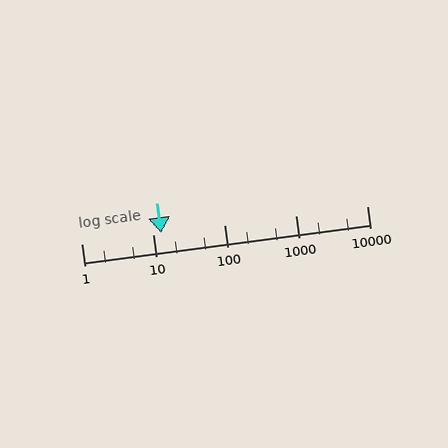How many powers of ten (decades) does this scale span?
The scale spans 4 decades, from 1 to 10000.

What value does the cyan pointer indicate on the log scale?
The pointer indicates approximately 13.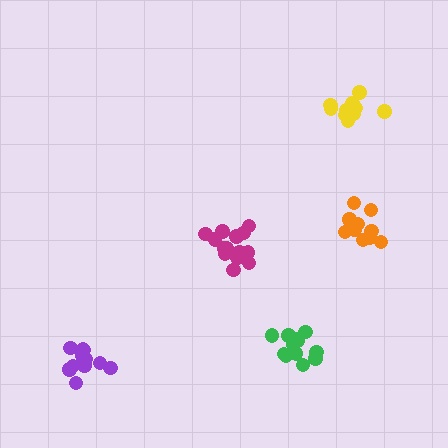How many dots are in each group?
Group 1: 12 dots, Group 2: 11 dots, Group 3: 15 dots, Group 4: 11 dots, Group 5: 10 dots (59 total).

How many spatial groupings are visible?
There are 5 spatial groupings.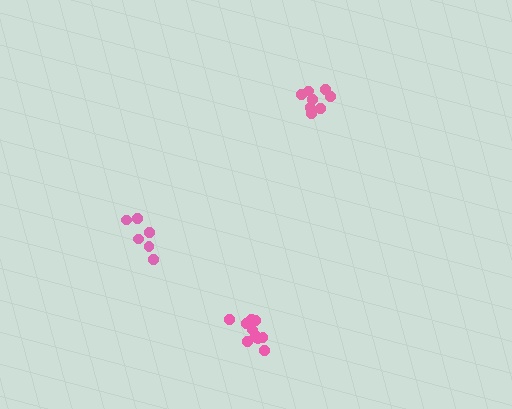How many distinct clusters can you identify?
There are 3 distinct clusters.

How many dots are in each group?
Group 1: 11 dots, Group 2: 8 dots, Group 3: 6 dots (25 total).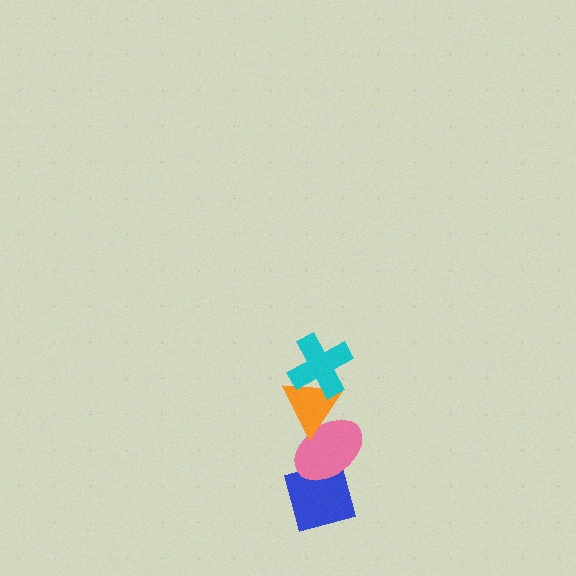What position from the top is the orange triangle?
The orange triangle is 2nd from the top.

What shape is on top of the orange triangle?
The cyan cross is on top of the orange triangle.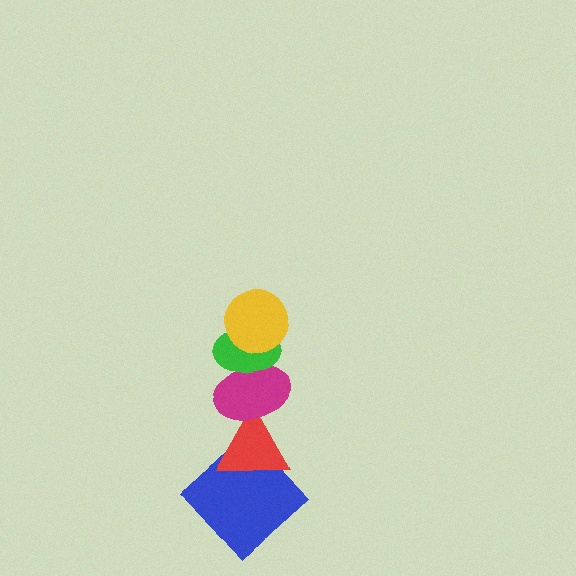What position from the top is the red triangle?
The red triangle is 4th from the top.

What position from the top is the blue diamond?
The blue diamond is 5th from the top.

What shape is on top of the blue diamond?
The red triangle is on top of the blue diamond.